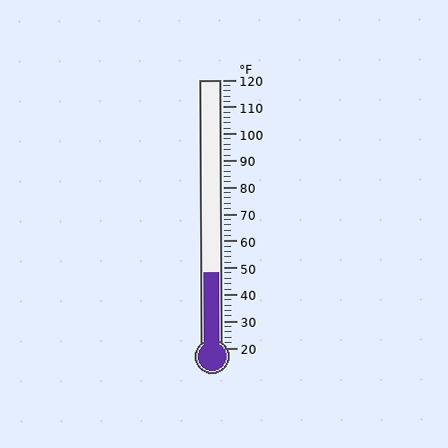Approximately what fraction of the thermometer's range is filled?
The thermometer is filled to approximately 30% of its range.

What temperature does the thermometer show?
The thermometer shows approximately 48°F.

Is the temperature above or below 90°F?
The temperature is below 90°F.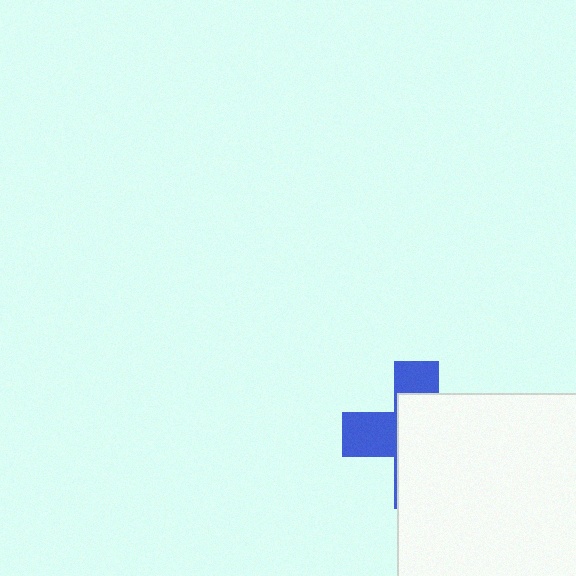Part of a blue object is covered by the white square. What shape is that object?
It is a cross.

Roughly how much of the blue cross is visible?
A small part of it is visible (roughly 38%).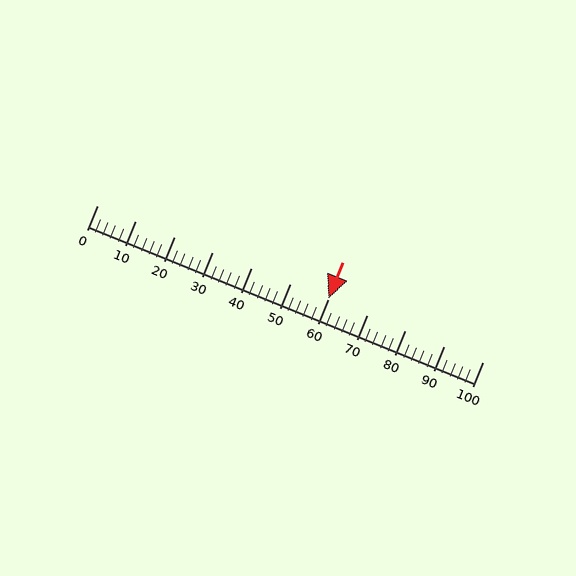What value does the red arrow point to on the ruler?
The red arrow points to approximately 60.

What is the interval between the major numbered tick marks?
The major tick marks are spaced 10 units apart.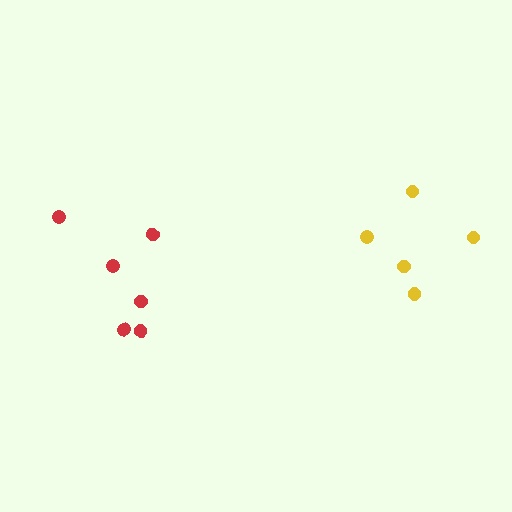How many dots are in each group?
Group 1: 5 dots, Group 2: 6 dots (11 total).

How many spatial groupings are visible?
There are 2 spatial groupings.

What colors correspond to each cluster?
The clusters are colored: yellow, red.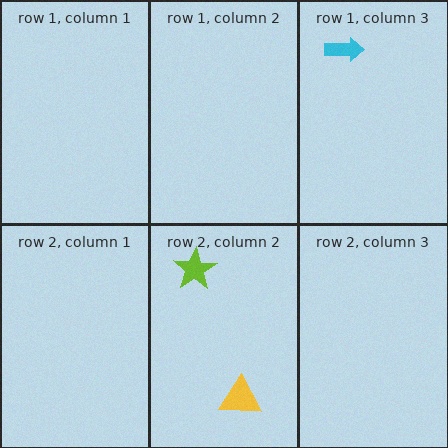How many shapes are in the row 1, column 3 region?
1.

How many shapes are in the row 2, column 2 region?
2.